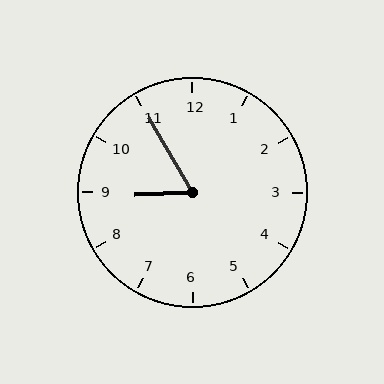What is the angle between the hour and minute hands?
Approximately 62 degrees.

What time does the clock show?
8:55.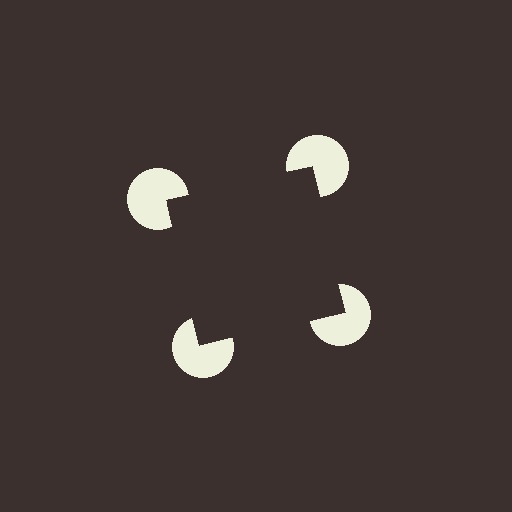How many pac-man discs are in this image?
There are 4 — one at each vertex of the illusory square.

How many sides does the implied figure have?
4 sides.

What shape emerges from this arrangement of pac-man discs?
An illusory square — its edges are inferred from the aligned wedge cuts in the pac-man discs, not physically drawn.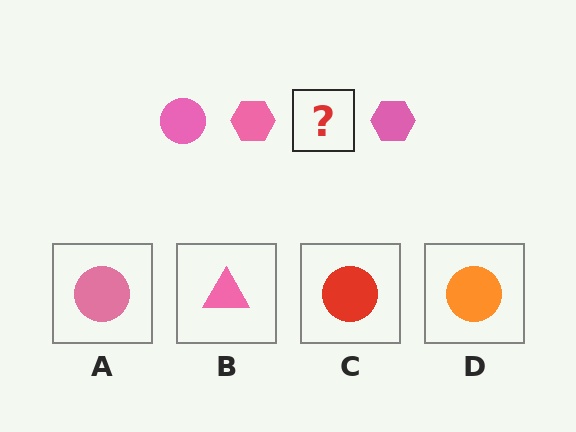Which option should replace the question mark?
Option A.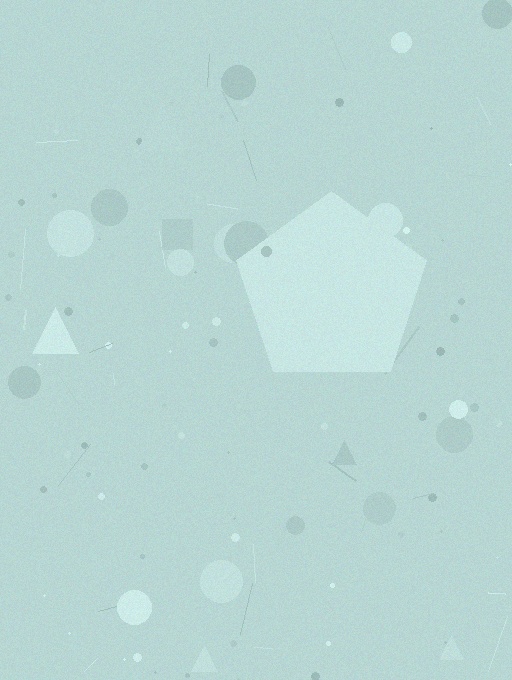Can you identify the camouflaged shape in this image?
The camouflaged shape is a pentagon.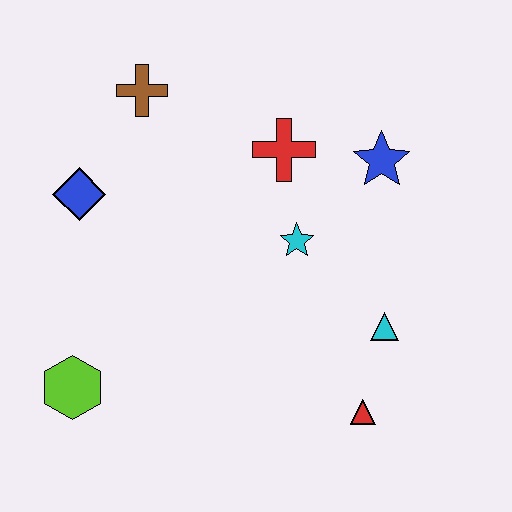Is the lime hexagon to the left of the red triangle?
Yes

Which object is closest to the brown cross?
The blue diamond is closest to the brown cross.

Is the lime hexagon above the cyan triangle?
No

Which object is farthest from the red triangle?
The brown cross is farthest from the red triangle.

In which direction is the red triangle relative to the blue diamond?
The red triangle is to the right of the blue diamond.